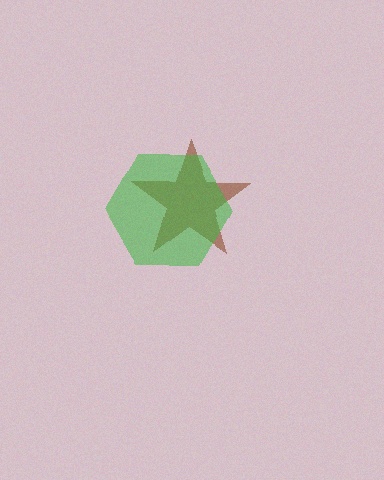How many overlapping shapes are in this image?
There are 2 overlapping shapes in the image.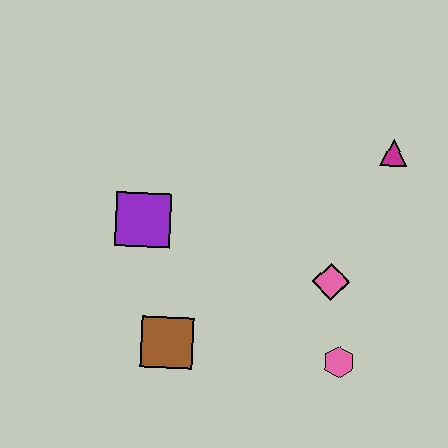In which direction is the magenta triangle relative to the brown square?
The magenta triangle is to the right of the brown square.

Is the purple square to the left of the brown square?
Yes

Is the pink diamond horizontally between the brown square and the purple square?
No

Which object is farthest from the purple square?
The magenta triangle is farthest from the purple square.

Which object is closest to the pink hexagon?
The pink diamond is closest to the pink hexagon.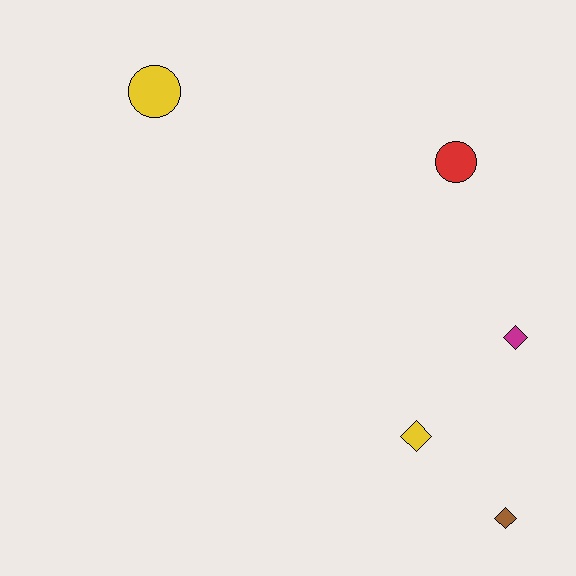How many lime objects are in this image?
There are no lime objects.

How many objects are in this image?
There are 5 objects.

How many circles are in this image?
There are 2 circles.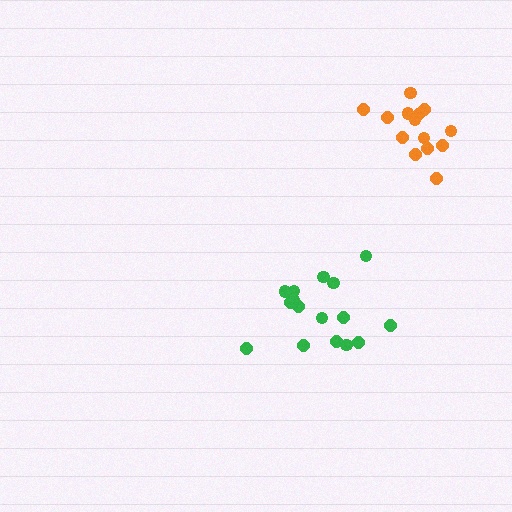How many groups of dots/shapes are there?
There are 2 groups.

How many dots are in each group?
Group 1: 14 dots, Group 2: 16 dots (30 total).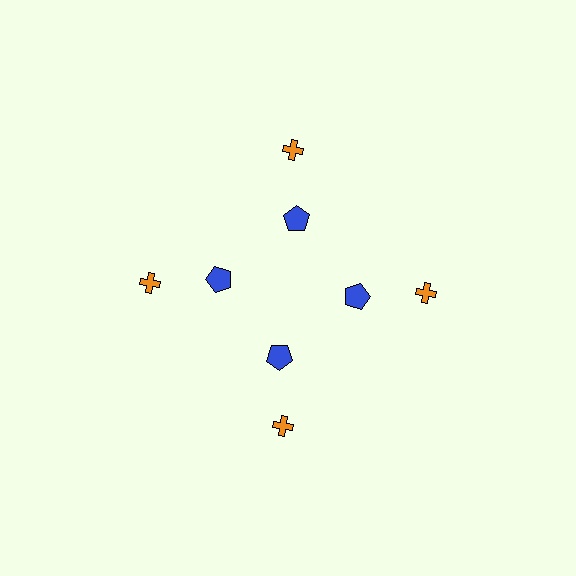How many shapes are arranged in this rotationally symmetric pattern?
There are 8 shapes, arranged in 4 groups of 2.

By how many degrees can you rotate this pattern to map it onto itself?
The pattern maps onto itself every 90 degrees of rotation.